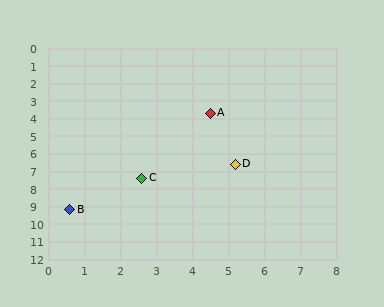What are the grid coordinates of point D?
Point D is at approximately (5.2, 6.6).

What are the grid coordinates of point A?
Point A is at approximately (4.5, 3.7).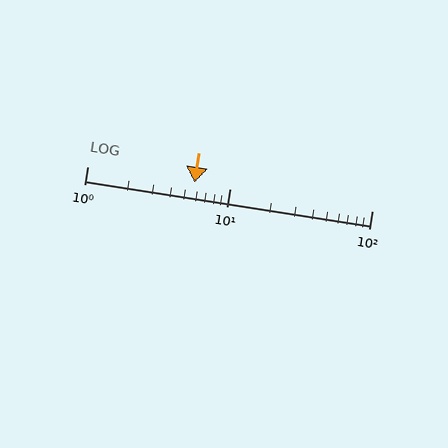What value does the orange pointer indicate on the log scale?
The pointer indicates approximately 5.7.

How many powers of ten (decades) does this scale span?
The scale spans 2 decades, from 1 to 100.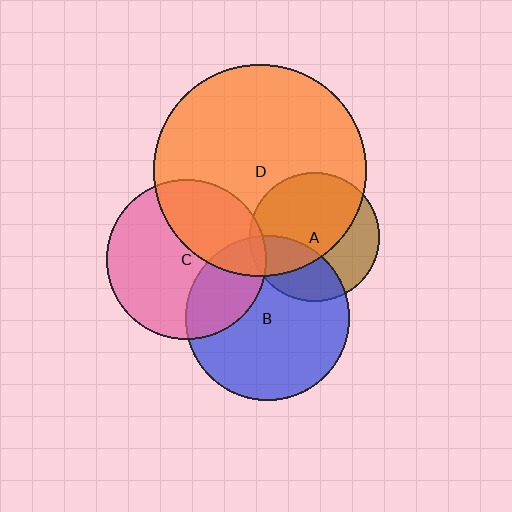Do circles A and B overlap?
Yes.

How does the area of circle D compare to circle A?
Approximately 2.7 times.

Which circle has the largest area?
Circle D (orange).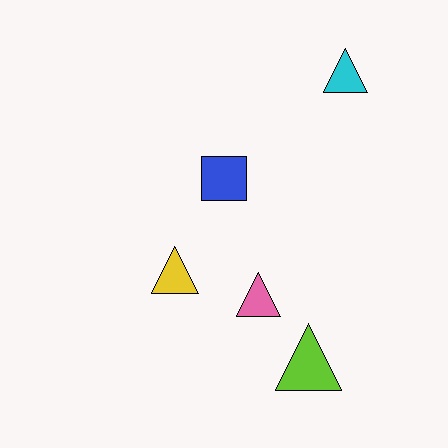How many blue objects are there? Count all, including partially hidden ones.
There is 1 blue object.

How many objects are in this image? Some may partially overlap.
There are 5 objects.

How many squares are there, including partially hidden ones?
There is 1 square.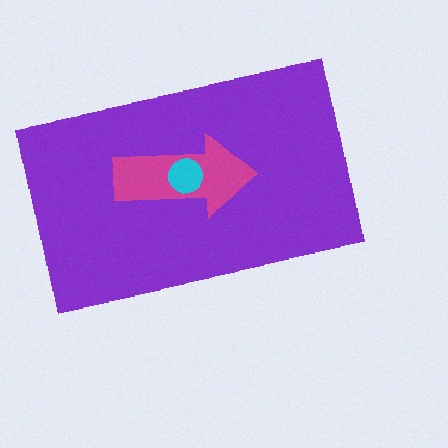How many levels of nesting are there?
3.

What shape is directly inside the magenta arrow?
The cyan circle.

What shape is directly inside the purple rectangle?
The magenta arrow.